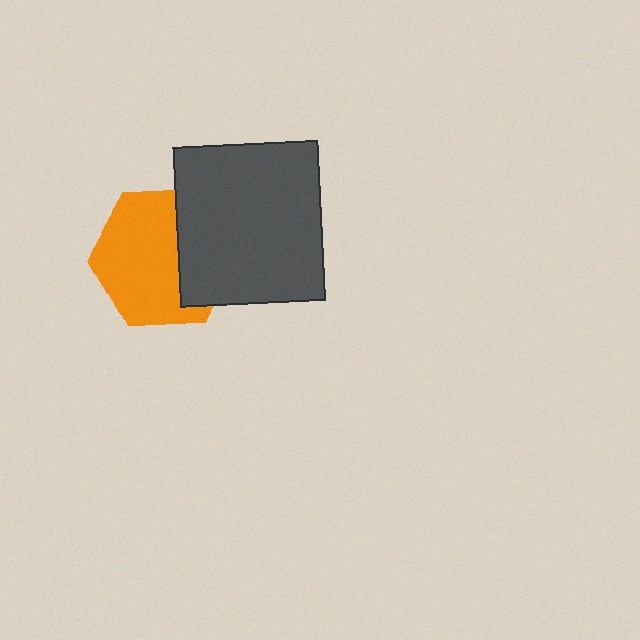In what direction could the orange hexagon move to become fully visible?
The orange hexagon could move left. That would shift it out from behind the dark gray rectangle entirely.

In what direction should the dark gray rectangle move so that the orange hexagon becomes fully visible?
The dark gray rectangle should move right. That is the shortest direction to clear the overlap and leave the orange hexagon fully visible.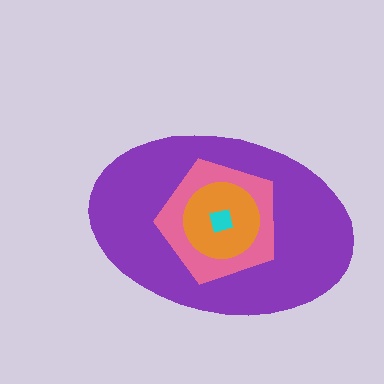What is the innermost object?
The cyan square.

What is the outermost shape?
The purple ellipse.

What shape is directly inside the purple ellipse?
The pink pentagon.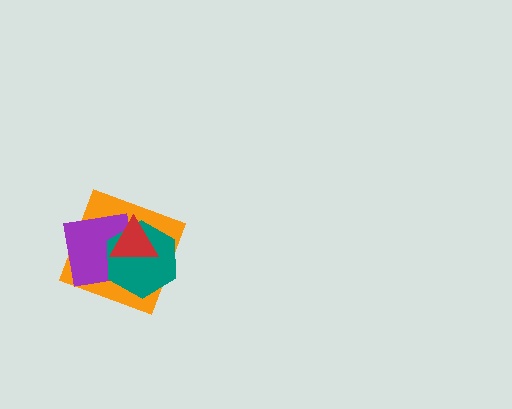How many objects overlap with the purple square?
3 objects overlap with the purple square.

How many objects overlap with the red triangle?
3 objects overlap with the red triangle.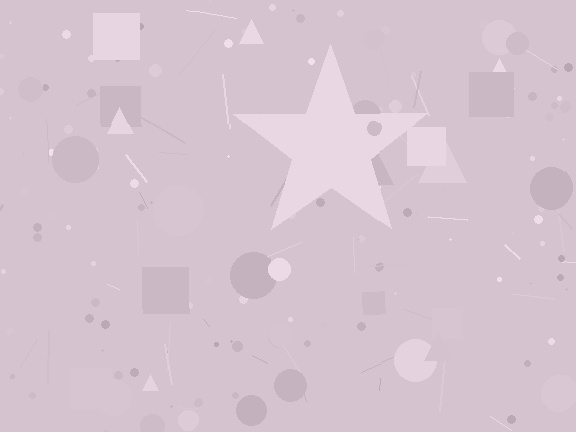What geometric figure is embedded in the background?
A star is embedded in the background.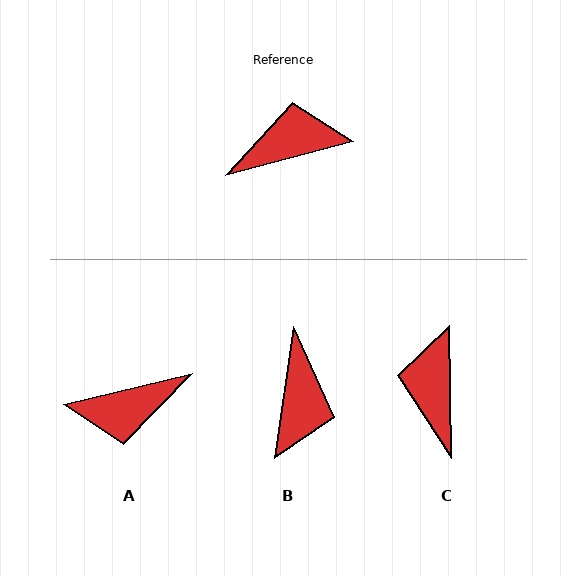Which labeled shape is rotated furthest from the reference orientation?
A, about 178 degrees away.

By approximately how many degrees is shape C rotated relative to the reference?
Approximately 76 degrees counter-clockwise.